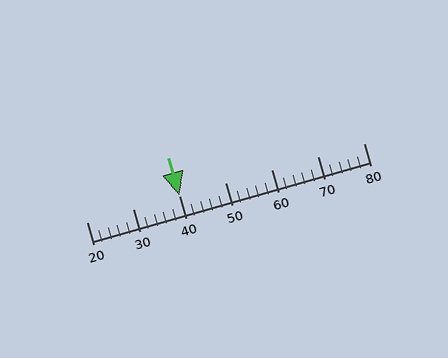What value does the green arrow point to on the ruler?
The green arrow points to approximately 40.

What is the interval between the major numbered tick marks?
The major tick marks are spaced 10 units apart.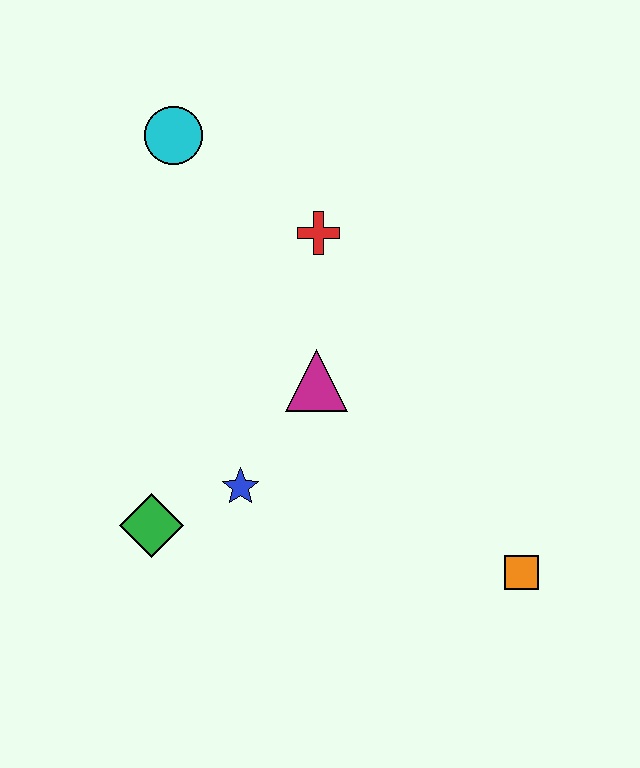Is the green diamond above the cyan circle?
No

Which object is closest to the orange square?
The magenta triangle is closest to the orange square.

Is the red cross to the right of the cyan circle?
Yes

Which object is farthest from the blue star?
The cyan circle is farthest from the blue star.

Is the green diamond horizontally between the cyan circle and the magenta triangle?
No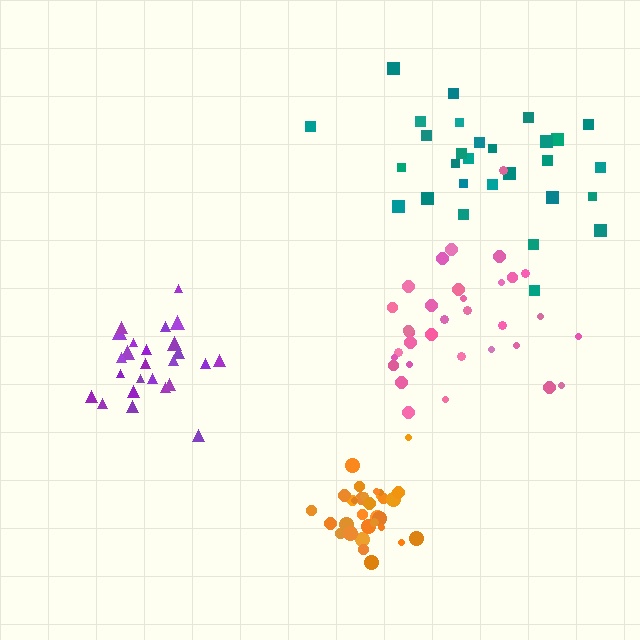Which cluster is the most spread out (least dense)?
Teal.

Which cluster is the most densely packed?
Orange.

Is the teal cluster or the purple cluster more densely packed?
Purple.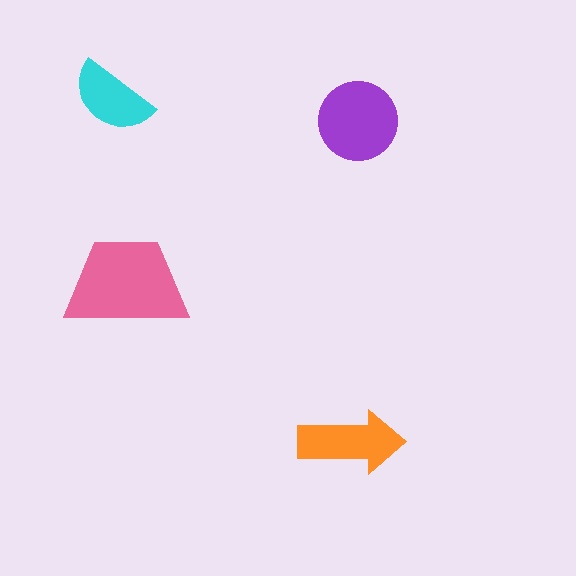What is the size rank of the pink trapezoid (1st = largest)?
1st.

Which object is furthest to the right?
The purple circle is rightmost.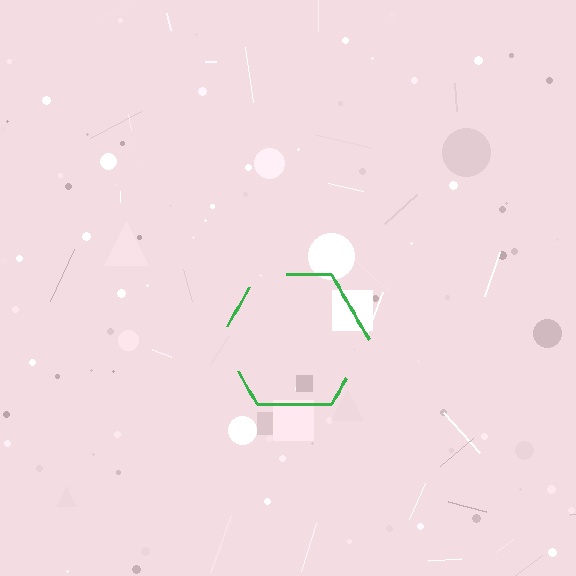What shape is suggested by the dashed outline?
The dashed outline suggests a hexagon.